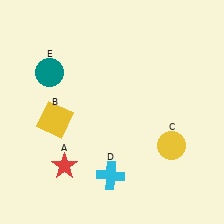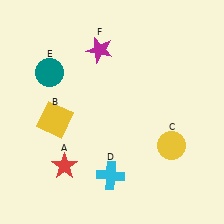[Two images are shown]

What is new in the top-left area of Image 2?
A magenta star (F) was added in the top-left area of Image 2.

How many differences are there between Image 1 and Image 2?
There is 1 difference between the two images.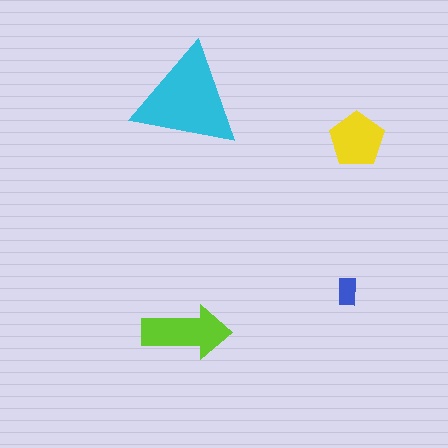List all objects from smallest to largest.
The blue rectangle, the yellow pentagon, the lime arrow, the cyan triangle.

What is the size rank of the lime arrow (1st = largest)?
2nd.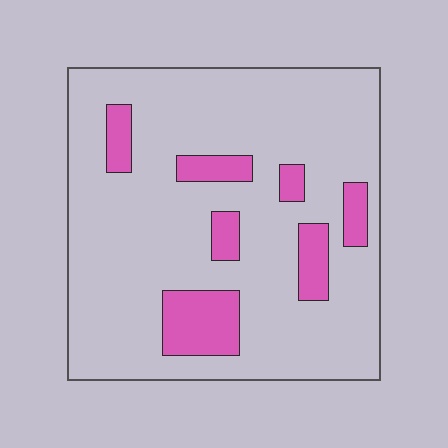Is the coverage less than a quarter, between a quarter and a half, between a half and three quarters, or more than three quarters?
Less than a quarter.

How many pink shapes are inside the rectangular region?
7.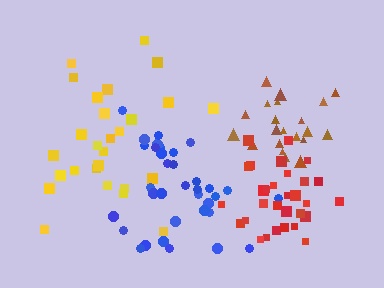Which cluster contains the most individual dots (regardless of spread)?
Blue (35).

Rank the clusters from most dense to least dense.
red, brown, blue, yellow.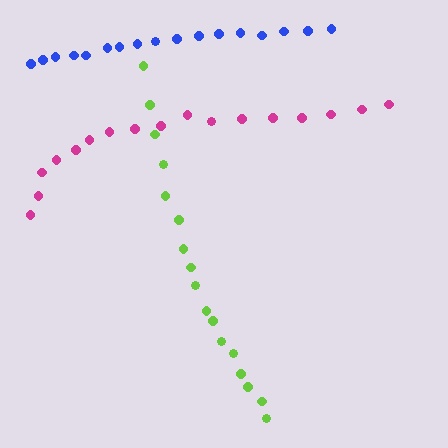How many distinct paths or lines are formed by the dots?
There are 3 distinct paths.